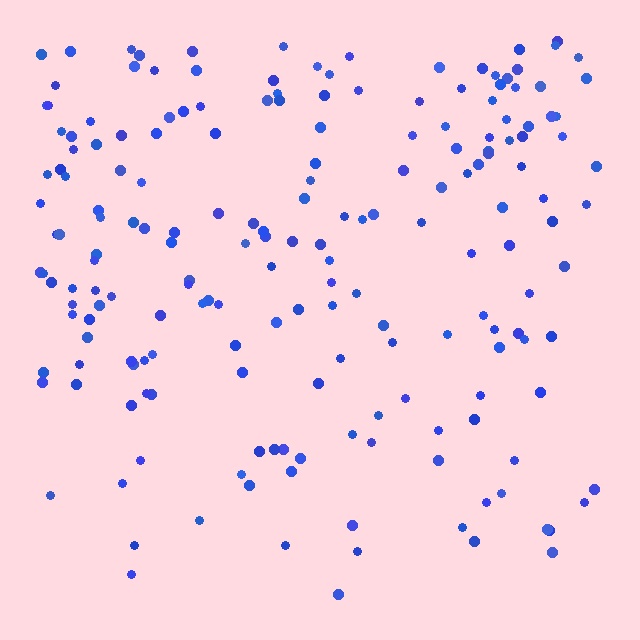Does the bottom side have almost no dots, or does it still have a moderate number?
Still a moderate number, just noticeably fewer than the top.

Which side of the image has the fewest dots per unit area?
The bottom.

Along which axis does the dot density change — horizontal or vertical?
Vertical.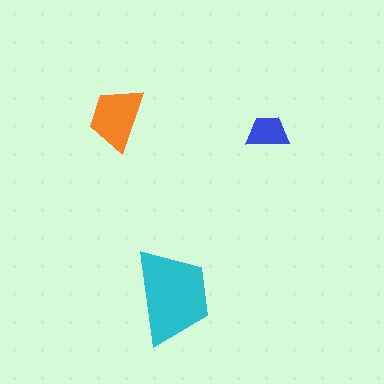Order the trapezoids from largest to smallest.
the cyan one, the orange one, the blue one.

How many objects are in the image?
There are 3 objects in the image.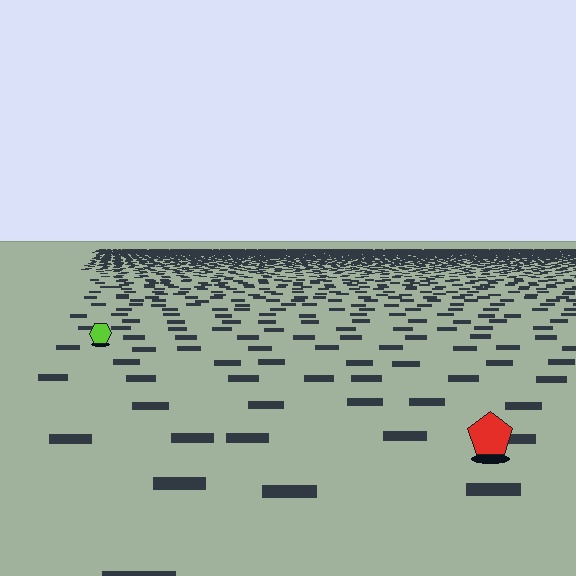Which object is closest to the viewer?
The red pentagon is closest. The texture marks near it are larger and more spread out.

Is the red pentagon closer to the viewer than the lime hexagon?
Yes. The red pentagon is closer — you can tell from the texture gradient: the ground texture is coarser near it.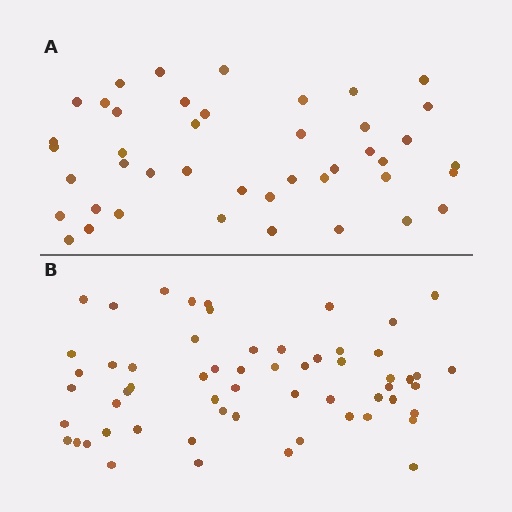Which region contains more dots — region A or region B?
Region B (the bottom region) has more dots.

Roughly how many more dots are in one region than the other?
Region B has approximately 15 more dots than region A.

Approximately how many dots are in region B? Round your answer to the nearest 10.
About 60 dots. (The exact count is 59, which rounds to 60.)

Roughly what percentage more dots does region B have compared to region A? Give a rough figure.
About 35% more.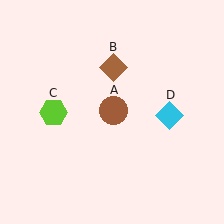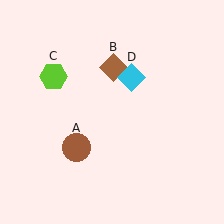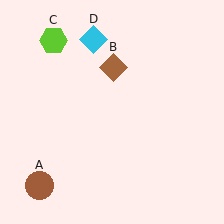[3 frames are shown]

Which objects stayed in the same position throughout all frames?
Brown diamond (object B) remained stationary.